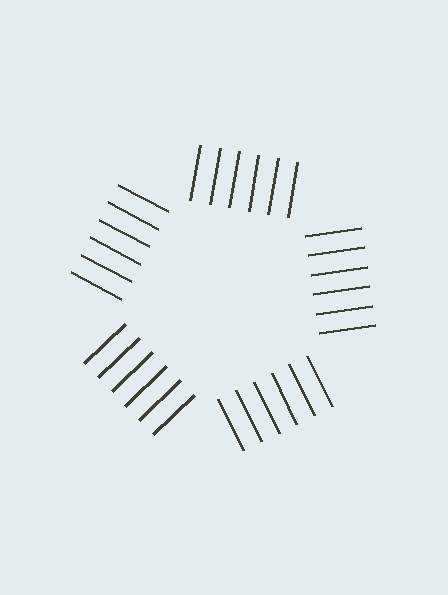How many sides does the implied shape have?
5 sides — the line-ends trace a pentagon.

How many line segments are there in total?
30 — 6 along each of the 5 edges.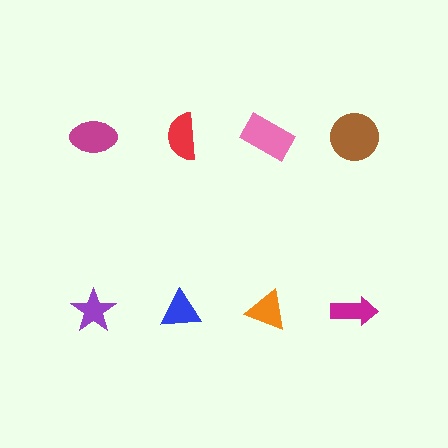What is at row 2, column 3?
An orange triangle.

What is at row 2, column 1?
A purple star.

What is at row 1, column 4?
A brown circle.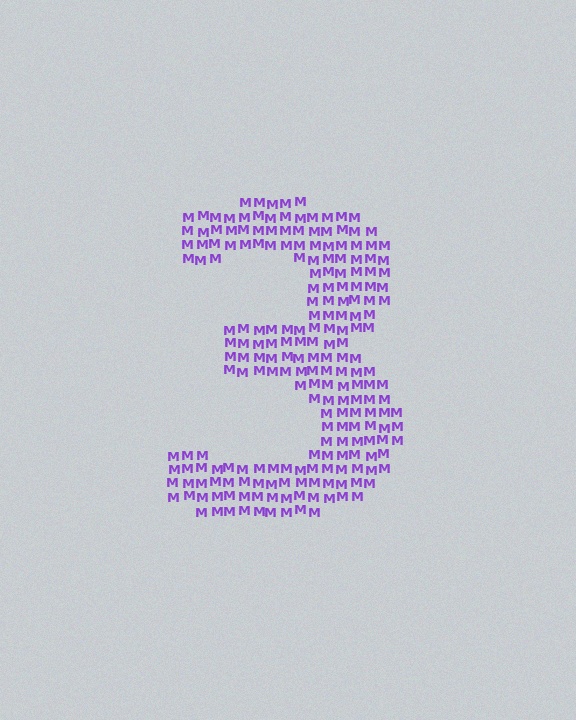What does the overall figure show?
The overall figure shows the digit 3.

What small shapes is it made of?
It is made of small letter M's.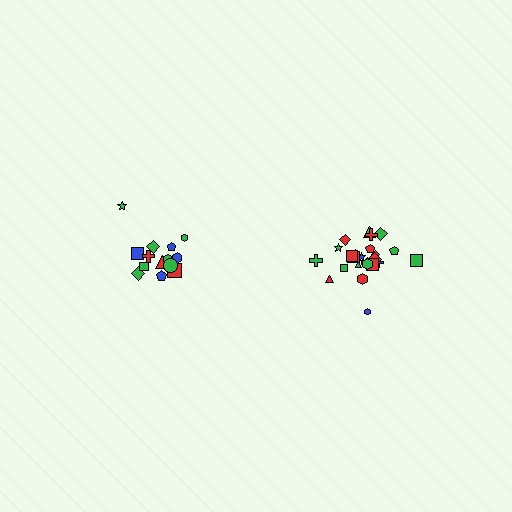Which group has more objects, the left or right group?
The right group.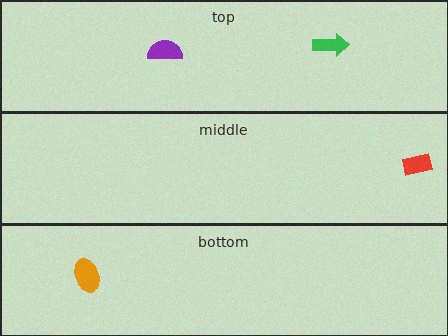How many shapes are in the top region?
2.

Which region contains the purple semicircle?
The top region.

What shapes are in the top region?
The purple semicircle, the green arrow.